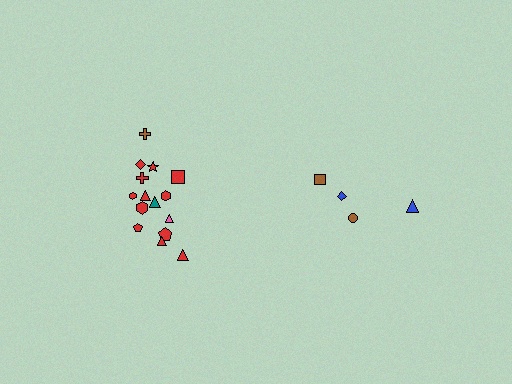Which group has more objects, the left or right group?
The left group.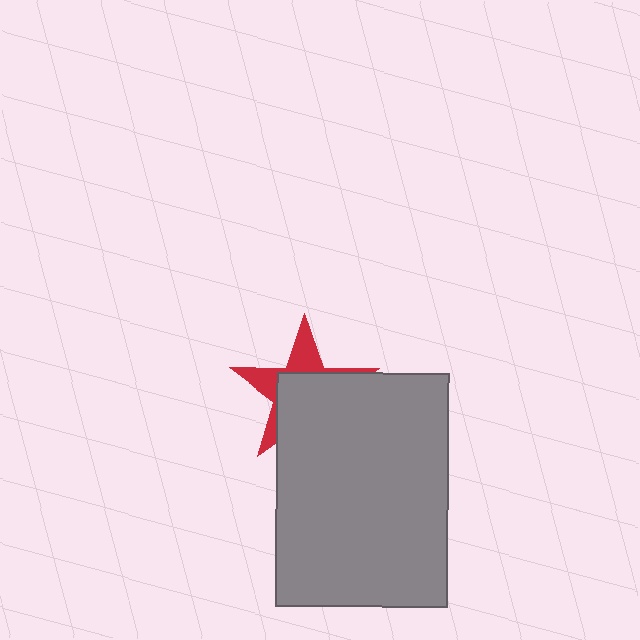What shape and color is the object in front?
The object in front is a gray rectangle.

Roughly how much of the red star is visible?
A small part of it is visible (roughly 39%).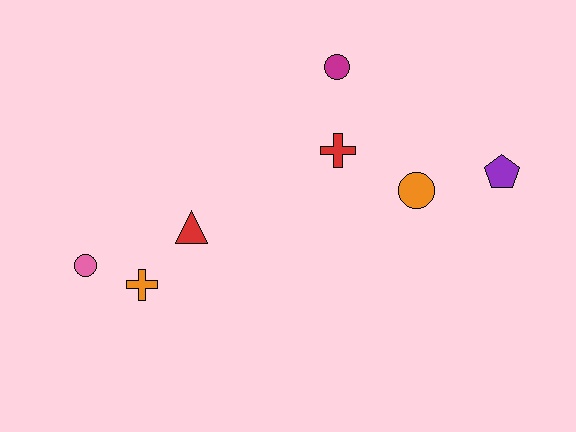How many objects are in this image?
There are 7 objects.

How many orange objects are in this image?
There are 2 orange objects.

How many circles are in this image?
There are 3 circles.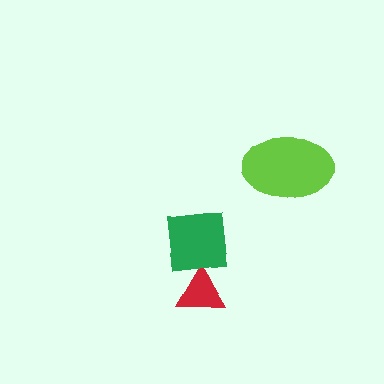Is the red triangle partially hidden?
Yes, it is partially covered by another shape.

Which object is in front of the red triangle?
The green square is in front of the red triangle.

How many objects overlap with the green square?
1 object overlaps with the green square.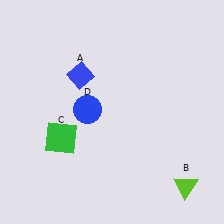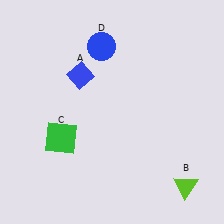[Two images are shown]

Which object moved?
The blue circle (D) moved up.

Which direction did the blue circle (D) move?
The blue circle (D) moved up.